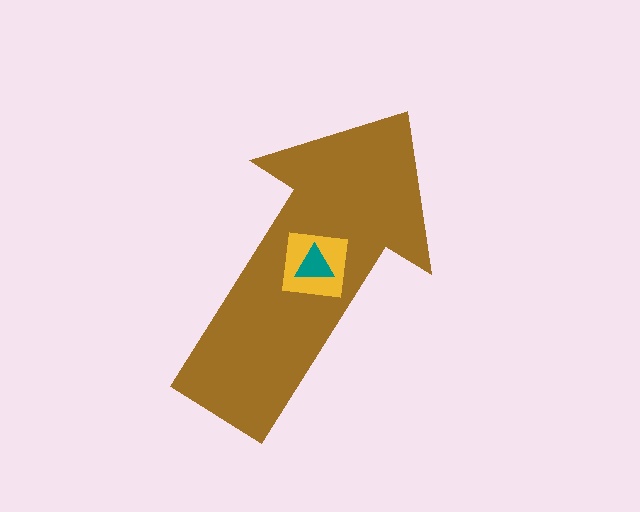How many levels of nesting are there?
3.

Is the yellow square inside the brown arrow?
Yes.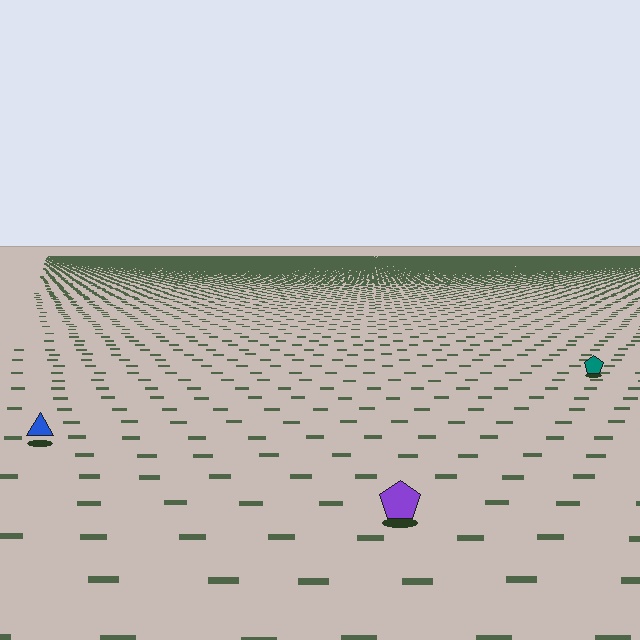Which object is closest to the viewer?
The purple pentagon is closest. The texture marks near it are larger and more spread out.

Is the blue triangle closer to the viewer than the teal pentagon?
Yes. The blue triangle is closer — you can tell from the texture gradient: the ground texture is coarser near it.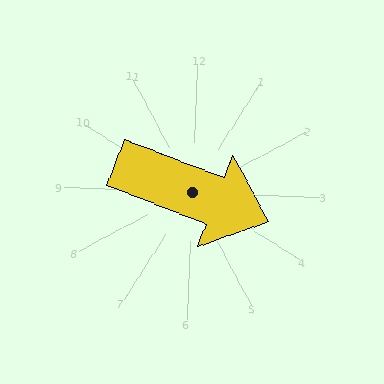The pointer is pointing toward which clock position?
Roughly 4 o'clock.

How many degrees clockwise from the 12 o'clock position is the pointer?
Approximately 109 degrees.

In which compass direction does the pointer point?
East.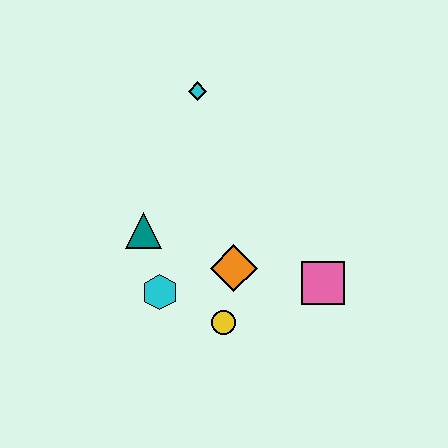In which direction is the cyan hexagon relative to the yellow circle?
The cyan hexagon is to the left of the yellow circle.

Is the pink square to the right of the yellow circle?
Yes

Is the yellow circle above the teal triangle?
No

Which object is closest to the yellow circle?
The orange diamond is closest to the yellow circle.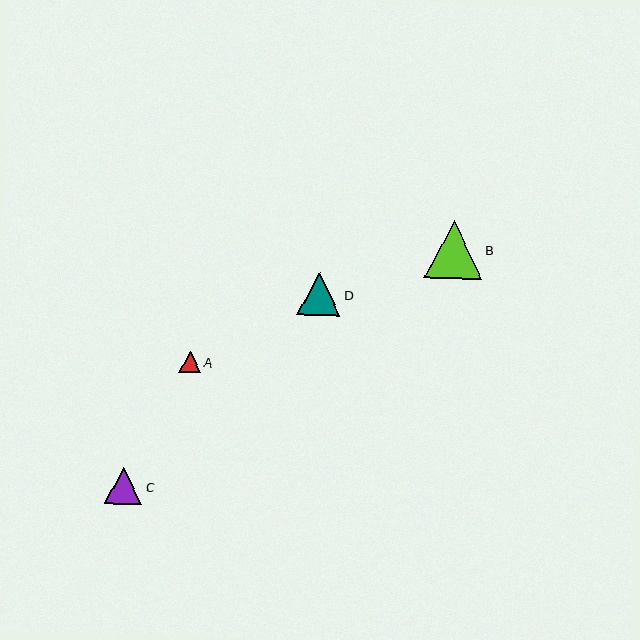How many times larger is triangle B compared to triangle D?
Triangle B is approximately 1.4 times the size of triangle D.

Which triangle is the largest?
Triangle B is the largest with a size of approximately 58 pixels.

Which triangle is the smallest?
Triangle A is the smallest with a size of approximately 22 pixels.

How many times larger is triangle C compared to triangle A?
Triangle C is approximately 1.7 times the size of triangle A.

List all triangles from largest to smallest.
From largest to smallest: B, D, C, A.